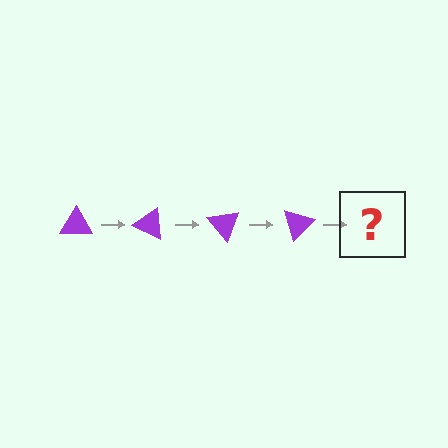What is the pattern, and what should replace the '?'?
The pattern is that the triangle rotates 25 degrees each step. The '?' should be a purple triangle rotated 100 degrees.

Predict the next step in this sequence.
The next step is a purple triangle rotated 100 degrees.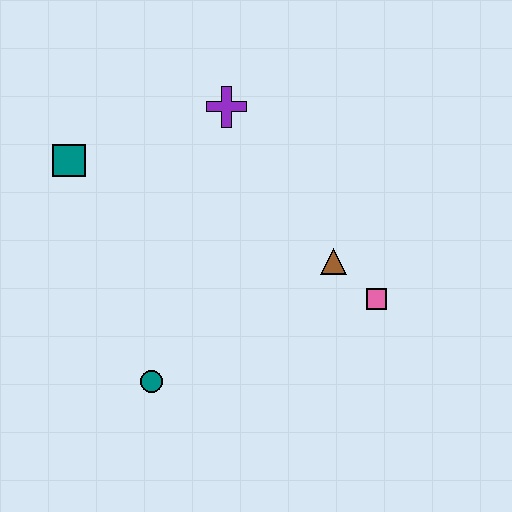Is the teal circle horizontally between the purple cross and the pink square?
No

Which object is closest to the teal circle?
The brown triangle is closest to the teal circle.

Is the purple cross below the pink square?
No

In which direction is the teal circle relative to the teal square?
The teal circle is below the teal square.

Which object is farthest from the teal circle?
The purple cross is farthest from the teal circle.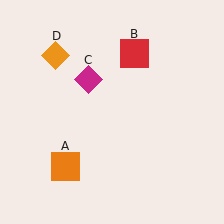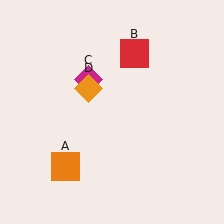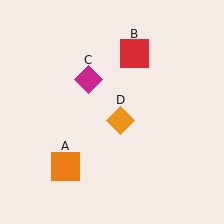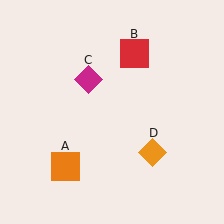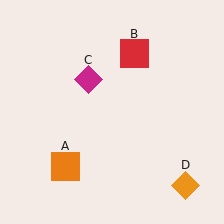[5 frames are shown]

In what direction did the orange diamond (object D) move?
The orange diamond (object D) moved down and to the right.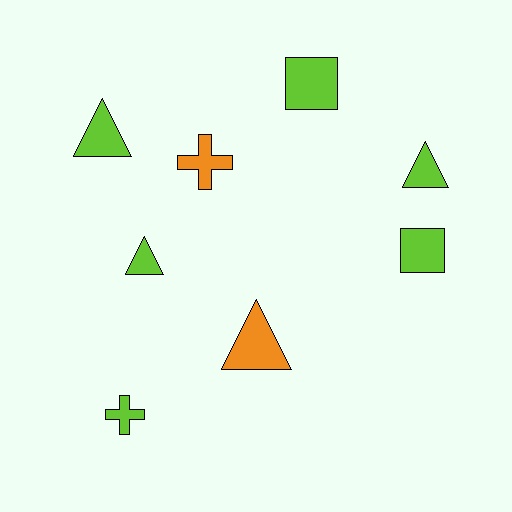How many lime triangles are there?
There are 3 lime triangles.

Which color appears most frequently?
Lime, with 6 objects.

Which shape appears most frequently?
Triangle, with 4 objects.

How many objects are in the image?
There are 8 objects.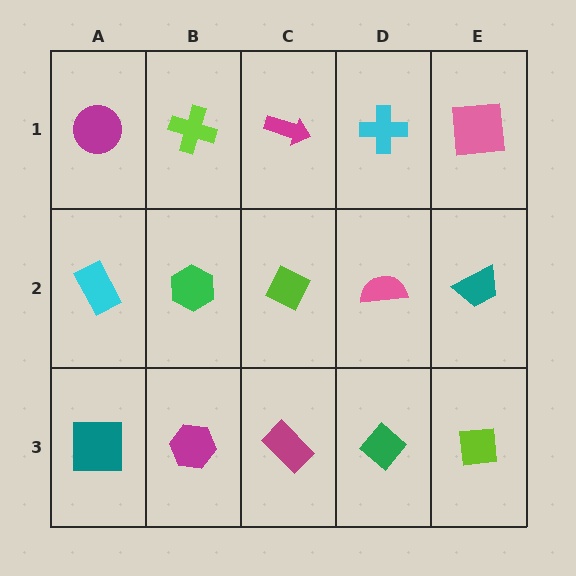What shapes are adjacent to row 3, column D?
A pink semicircle (row 2, column D), a magenta rectangle (row 3, column C), a lime square (row 3, column E).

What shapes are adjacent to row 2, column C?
A magenta arrow (row 1, column C), a magenta rectangle (row 3, column C), a green hexagon (row 2, column B), a pink semicircle (row 2, column D).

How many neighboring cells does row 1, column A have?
2.